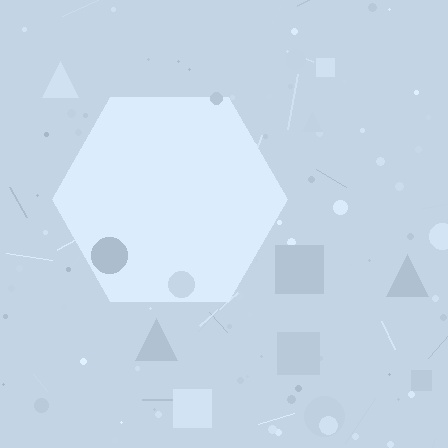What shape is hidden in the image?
A hexagon is hidden in the image.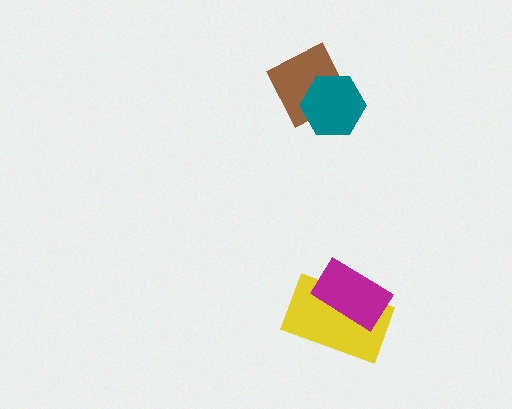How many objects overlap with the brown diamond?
1 object overlaps with the brown diamond.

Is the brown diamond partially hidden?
Yes, it is partially covered by another shape.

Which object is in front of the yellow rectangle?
The magenta rectangle is in front of the yellow rectangle.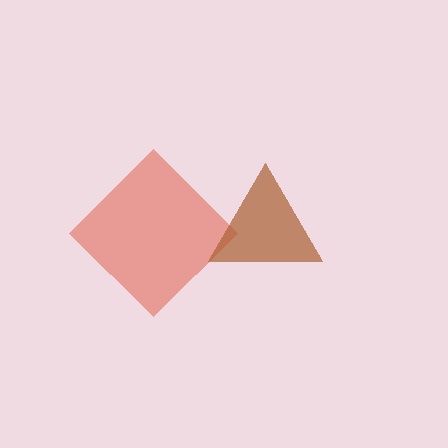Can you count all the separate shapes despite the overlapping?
Yes, there are 2 separate shapes.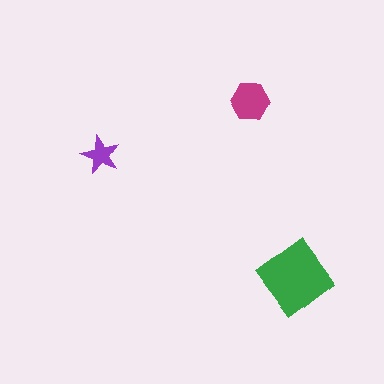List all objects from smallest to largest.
The purple star, the magenta hexagon, the green diamond.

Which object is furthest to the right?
The green diamond is rightmost.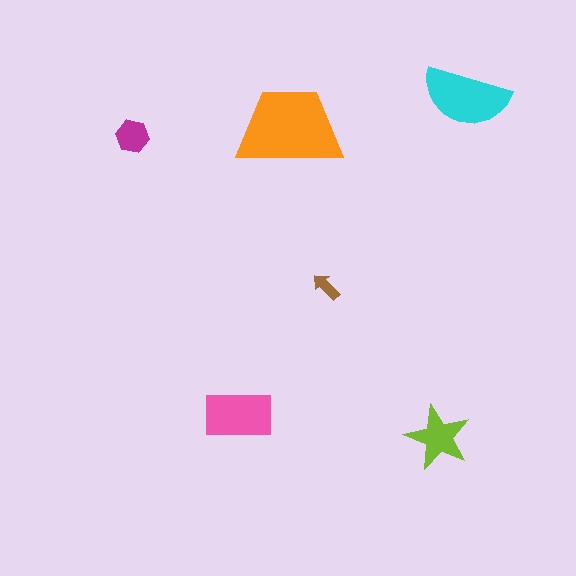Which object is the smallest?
The brown arrow.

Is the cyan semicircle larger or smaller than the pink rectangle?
Larger.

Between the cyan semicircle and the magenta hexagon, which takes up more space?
The cyan semicircle.